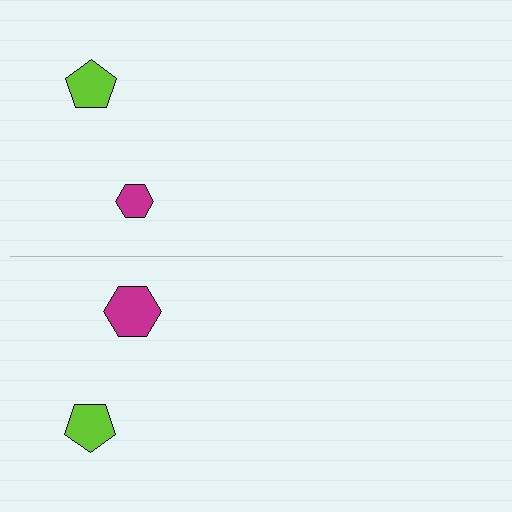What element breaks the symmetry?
The magenta hexagon on the bottom side has a different size than its mirror counterpart.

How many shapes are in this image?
There are 4 shapes in this image.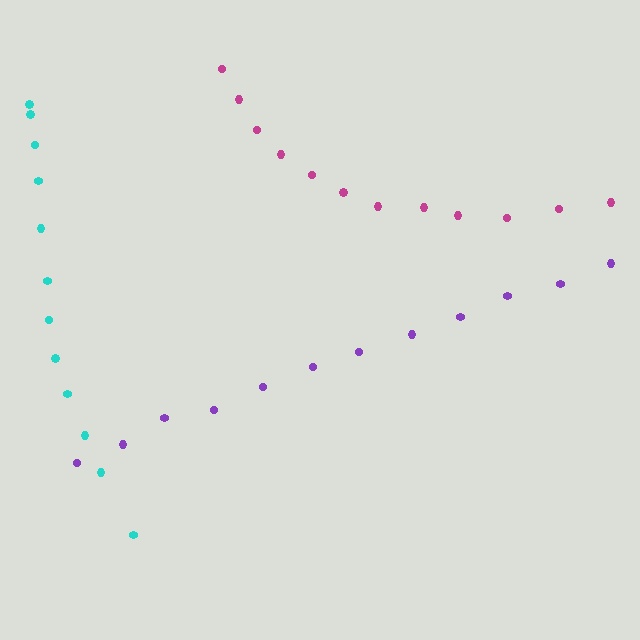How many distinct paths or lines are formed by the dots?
There are 3 distinct paths.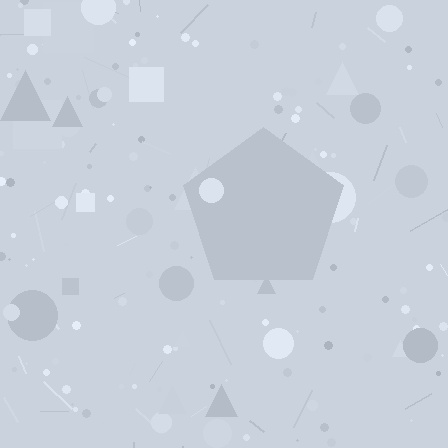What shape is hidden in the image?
A pentagon is hidden in the image.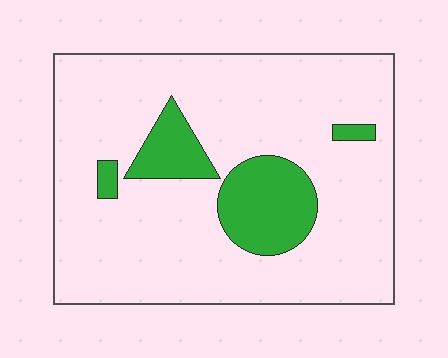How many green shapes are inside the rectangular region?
4.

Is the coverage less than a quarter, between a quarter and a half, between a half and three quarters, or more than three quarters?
Less than a quarter.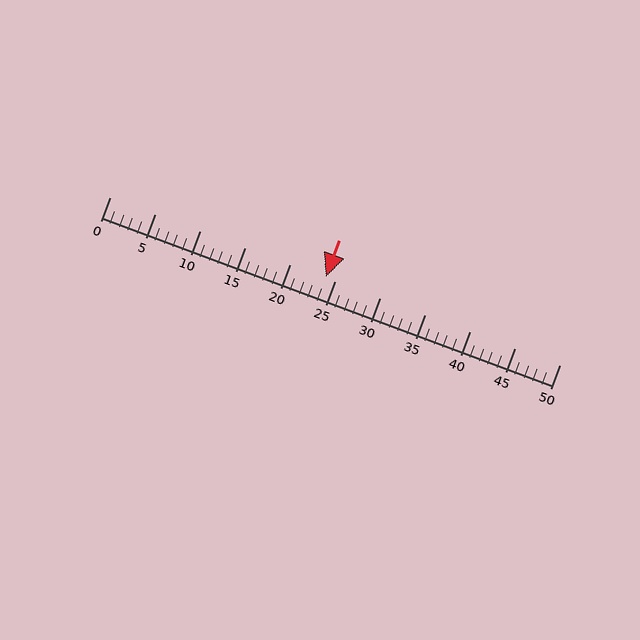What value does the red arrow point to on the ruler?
The red arrow points to approximately 24.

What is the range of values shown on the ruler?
The ruler shows values from 0 to 50.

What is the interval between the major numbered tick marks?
The major tick marks are spaced 5 units apart.